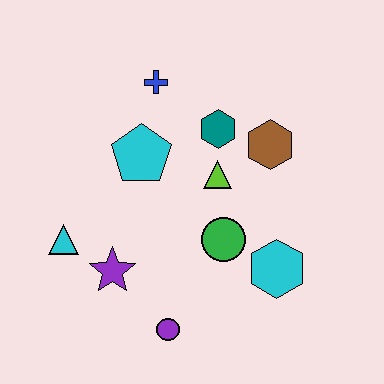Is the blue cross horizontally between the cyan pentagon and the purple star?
No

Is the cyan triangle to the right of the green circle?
No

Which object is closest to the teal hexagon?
The lime triangle is closest to the teal hexagon.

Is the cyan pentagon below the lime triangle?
No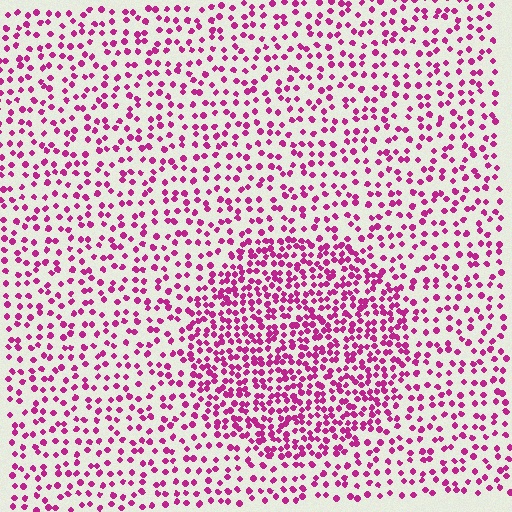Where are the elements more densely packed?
The elements are more densely packed inside the circle boundary.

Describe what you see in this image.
The image contains small magenta elements arranged at two different densities. A circle-shaped region is visible where the elements are more densely packed than the surrounding area.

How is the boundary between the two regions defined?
The boundary is defined by a change in element density (approximately 2.0x ratio). All elements are the same color, size, and shape.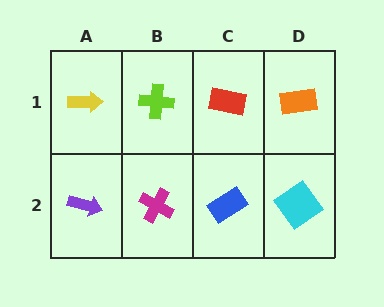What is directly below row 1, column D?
A cyan diamond.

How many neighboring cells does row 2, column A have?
2.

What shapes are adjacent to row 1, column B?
A magenta cross (row 2, column B), a yellow arrow (row 1, column A), a red rectangle (row 1, column C).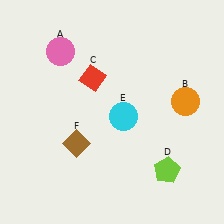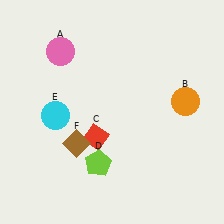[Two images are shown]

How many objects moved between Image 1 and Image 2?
3 objects moved between the two images.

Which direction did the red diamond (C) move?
The red diamond (C) moved down.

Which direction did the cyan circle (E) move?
The cyan circle (E) moved left.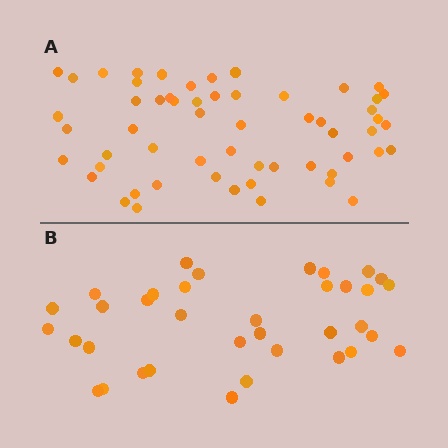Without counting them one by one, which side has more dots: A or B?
Region A (the top region) has more dots.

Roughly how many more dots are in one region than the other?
Region A has approximately 20 more dots than region B.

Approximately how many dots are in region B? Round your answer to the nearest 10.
About 40 dots. (The exact count is 36, which rounds to 40.)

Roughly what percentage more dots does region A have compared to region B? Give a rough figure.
About 60% more.